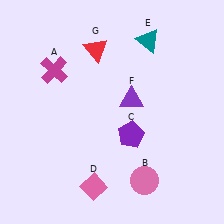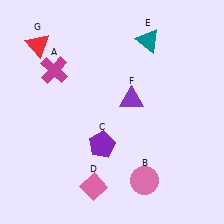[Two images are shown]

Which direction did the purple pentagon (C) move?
The purple pentagon (C) moved left.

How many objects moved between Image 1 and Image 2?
2 objects moved between the two images.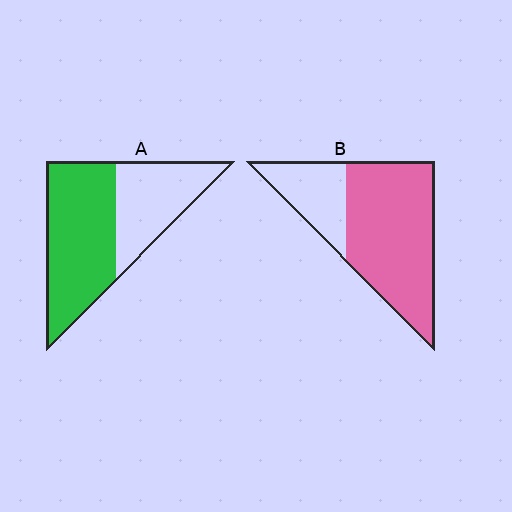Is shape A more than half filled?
Yes.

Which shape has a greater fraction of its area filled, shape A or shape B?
Shape B.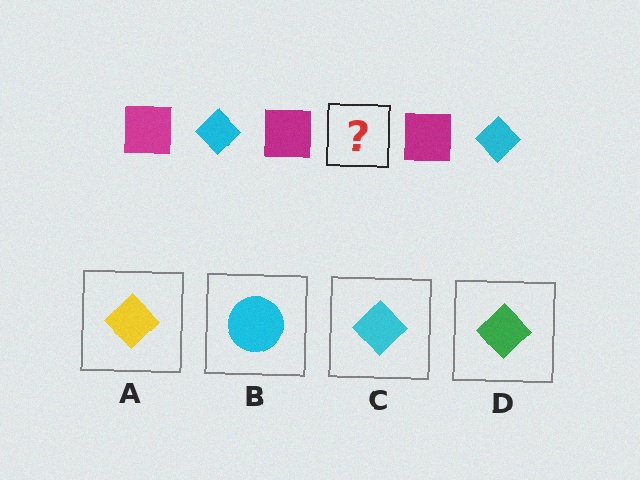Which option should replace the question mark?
Option C.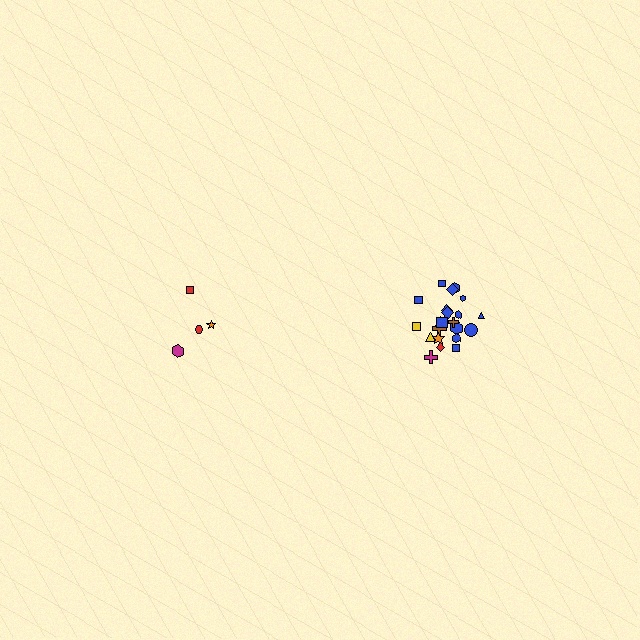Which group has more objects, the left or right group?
The right group.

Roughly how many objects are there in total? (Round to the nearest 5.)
Roughly 25 objects in total.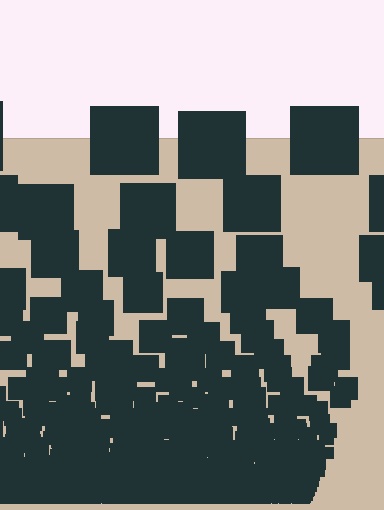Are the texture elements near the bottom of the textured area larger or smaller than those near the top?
Smaller. The gradient is inverted — elements near the bottom are smaller and denser.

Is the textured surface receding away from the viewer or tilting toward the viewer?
The surface appears to tilt toward the viewer. Texture elements get larger and sparser toward the top.